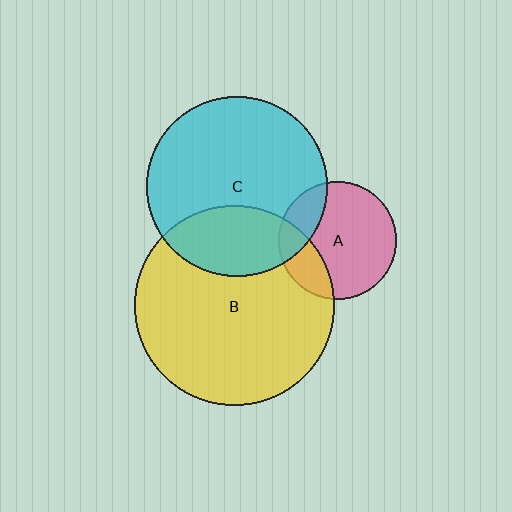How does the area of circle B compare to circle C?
Approximately 1.2 times.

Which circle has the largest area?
Circle B (yellow).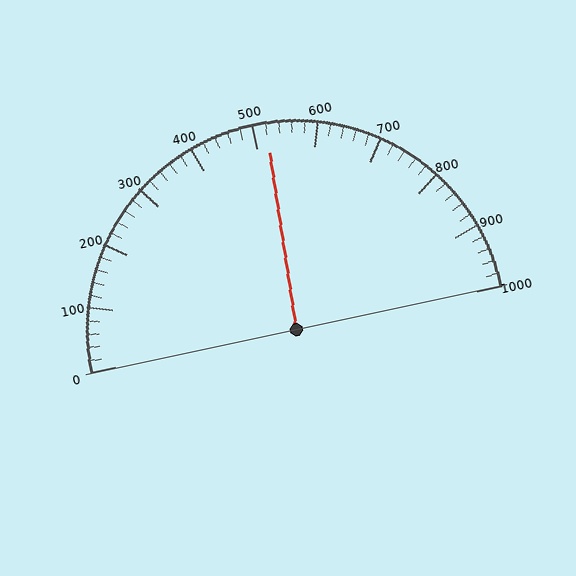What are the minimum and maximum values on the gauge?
The gauge ranges from 0 to 1000.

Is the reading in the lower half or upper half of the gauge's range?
The reading is in the upper half of the range (0 to 1000).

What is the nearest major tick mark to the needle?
The nearest major tick mark is 500.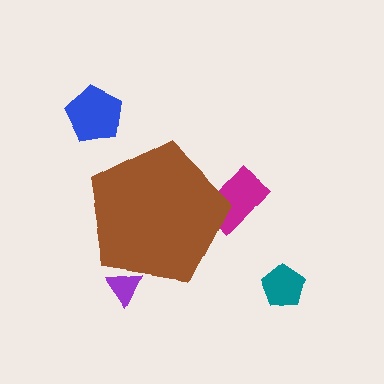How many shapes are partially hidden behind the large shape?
2 shapes are partially hidden.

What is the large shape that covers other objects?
A brown pentagon.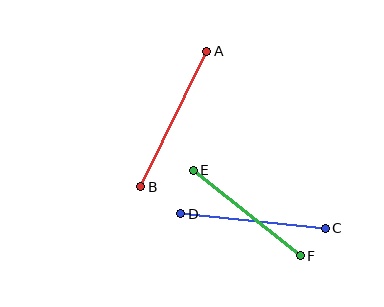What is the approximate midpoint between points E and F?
The midpoint is at approximately (247, 213) pixels.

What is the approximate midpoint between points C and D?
The midpoint is at approximately (253, 221) pixels.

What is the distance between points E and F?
The distance is approximately 137 pixels.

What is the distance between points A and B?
The distance is approximately 151 pixels.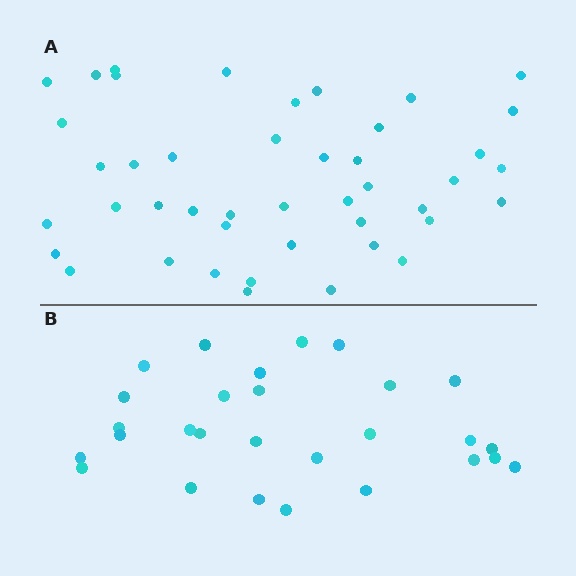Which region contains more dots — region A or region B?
Region A (the top region) has more dots.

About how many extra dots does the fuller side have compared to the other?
Region A has approximately 15 more dots than region B.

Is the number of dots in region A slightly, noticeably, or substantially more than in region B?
Region A has substantially more. The ratio is roughly 1.6 to 1.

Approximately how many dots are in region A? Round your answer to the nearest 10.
About 40 dots. (The exact count is 44, which rounds to 40.)